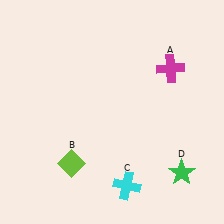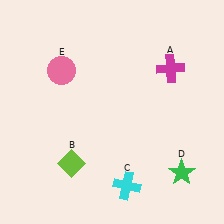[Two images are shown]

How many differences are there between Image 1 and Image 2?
There is 1 difference between the two images.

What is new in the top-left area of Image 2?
A pink circle (E) was added in the top-left area of Image 2.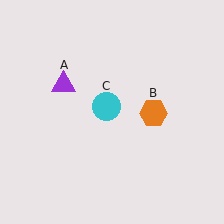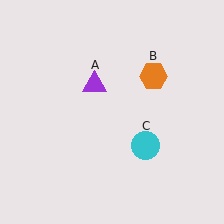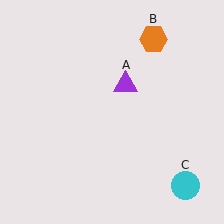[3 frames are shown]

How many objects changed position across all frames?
3 objects changed position: purple triangle (object A), orange hexagon (object B), cyan circle (object C).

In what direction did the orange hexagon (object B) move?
The orange hexagon (object B) moved up.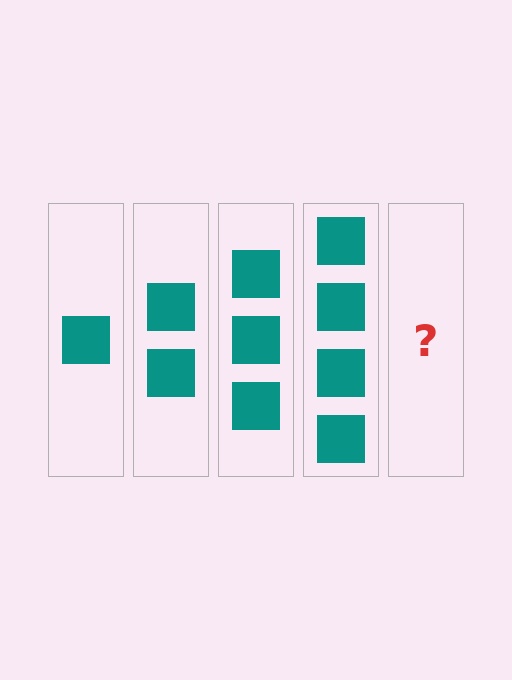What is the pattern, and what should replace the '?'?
The pattern is that each step adds one more square. The '?' should be 5 squares.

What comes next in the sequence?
The next element should be 5 squares.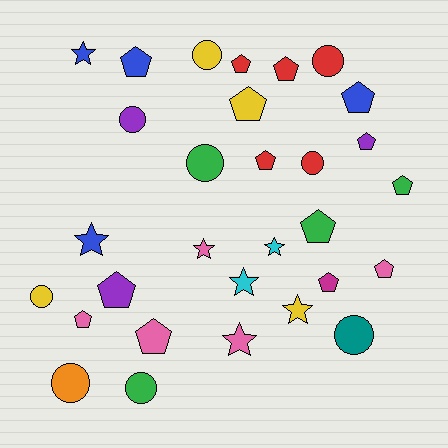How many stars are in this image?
There are 7 stars.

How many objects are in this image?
There are 30 objects.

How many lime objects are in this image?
There are no lime objects.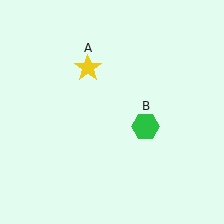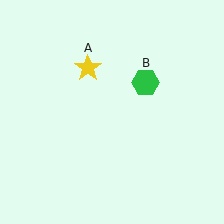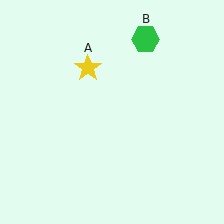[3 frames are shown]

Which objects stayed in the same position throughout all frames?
Yellow star (object A) remained stationary.